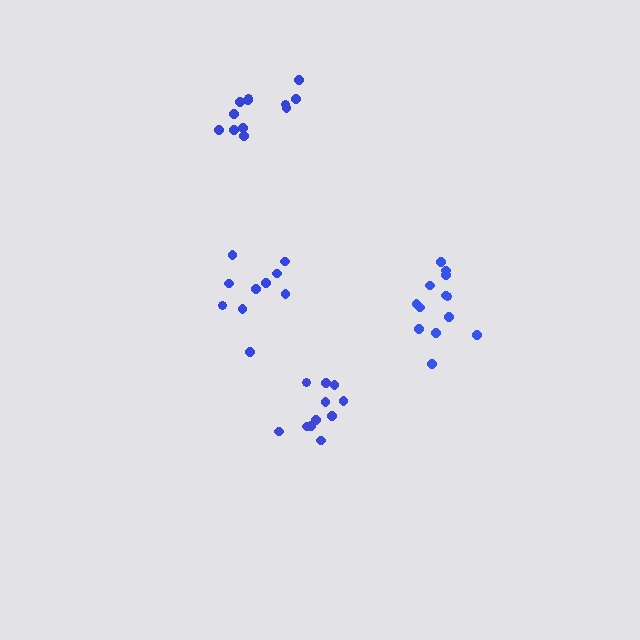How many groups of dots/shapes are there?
There are 4 groups.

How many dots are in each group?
Group 1: 11 dots, Group 2: 13 dots, Group 3: 10 dots, Group 4: 12 dots (46 total).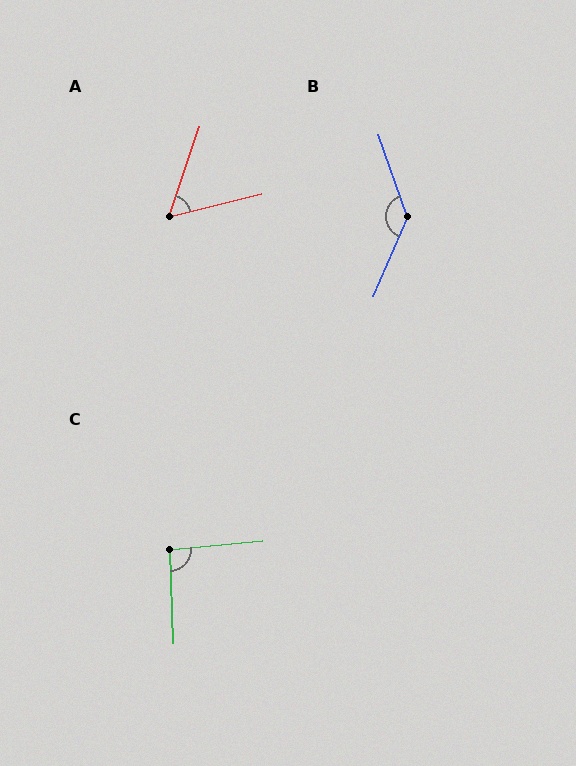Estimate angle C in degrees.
Approximately 93 degrees.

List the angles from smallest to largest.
A (57°), C (93°), B (138°).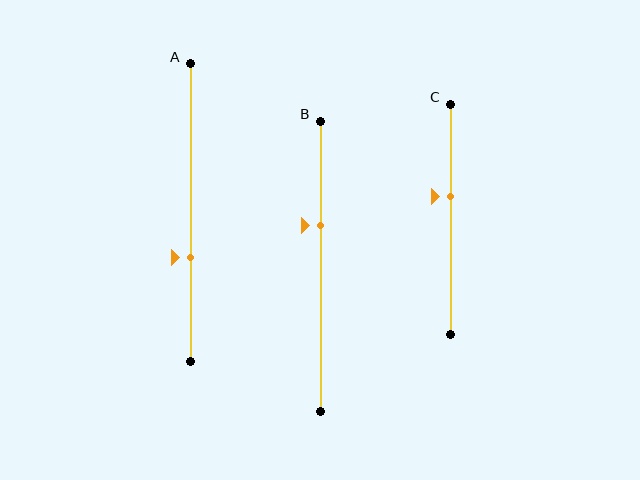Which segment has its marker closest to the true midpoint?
Segment C has its marker closest to the true midpoint.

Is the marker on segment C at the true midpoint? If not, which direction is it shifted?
No, the marker on segment C is shifted upward by about 10% of the segment length.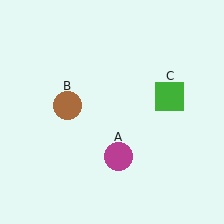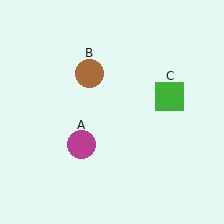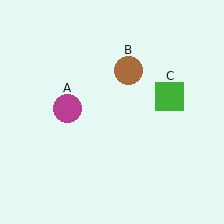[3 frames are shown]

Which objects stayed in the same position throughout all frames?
Green square (object C) remained stationary.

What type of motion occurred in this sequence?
The magenta circle (object A), brown circle (object B) rotated clockwise around the center of the scene.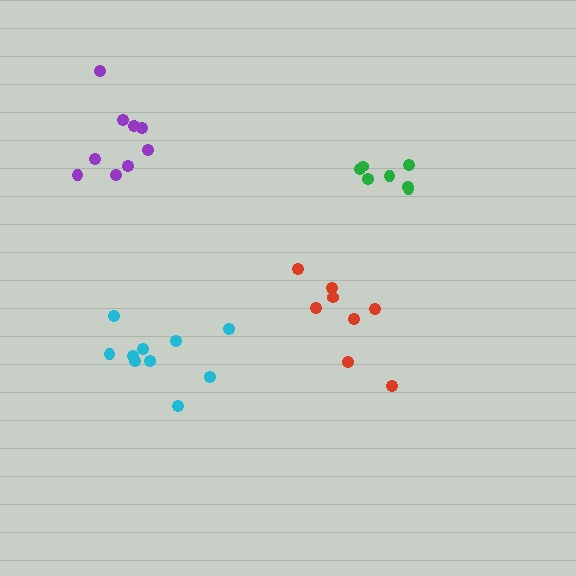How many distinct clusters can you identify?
There are 4 distinct clusters.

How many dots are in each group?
Group 1: 7 dots, Group 2: 9 dots, Group 3: 10 dots, Group 4: 8 dots (34 total).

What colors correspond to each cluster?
The clusters are colored: green, purple, cyan, red.